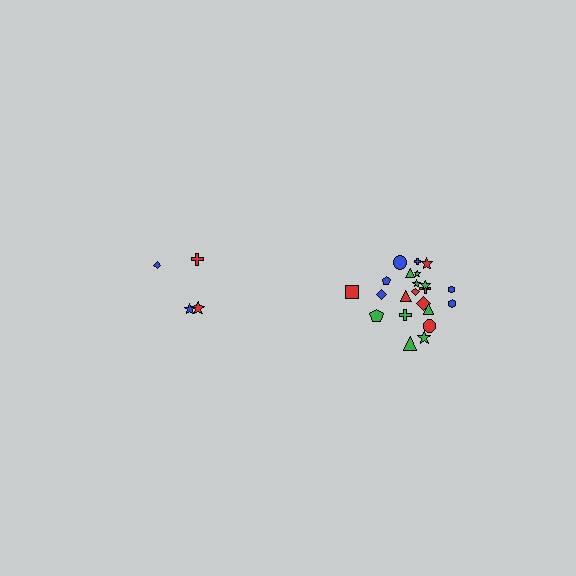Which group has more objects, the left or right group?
The right group.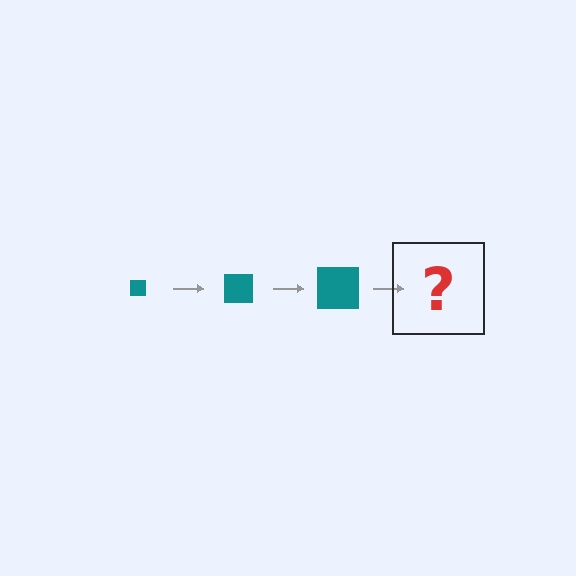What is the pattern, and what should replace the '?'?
The pattern is that the square gets progressively larger each step. The '?' should be a teal square, larger than the previous one.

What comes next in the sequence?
The next element should be a teal square, larger than the previous one.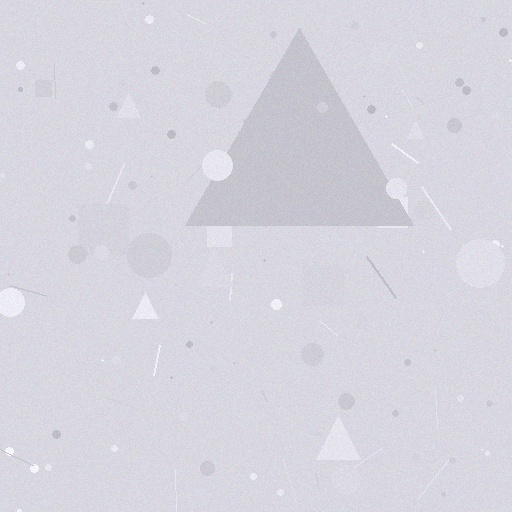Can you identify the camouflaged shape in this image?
The camouflaged shape is a triangle.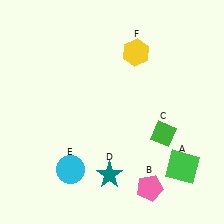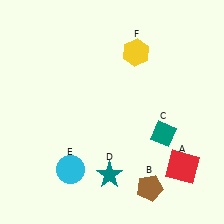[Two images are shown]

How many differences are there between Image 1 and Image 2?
There are 3 differences between the two images.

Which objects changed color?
A changed from green to red. B changed from pink to brown. C changed from green to teal.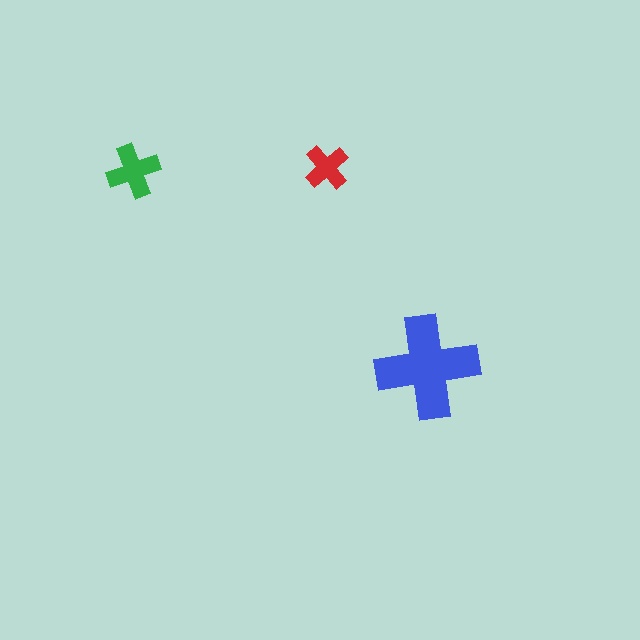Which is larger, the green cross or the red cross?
The green one.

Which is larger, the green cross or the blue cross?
The blue one.